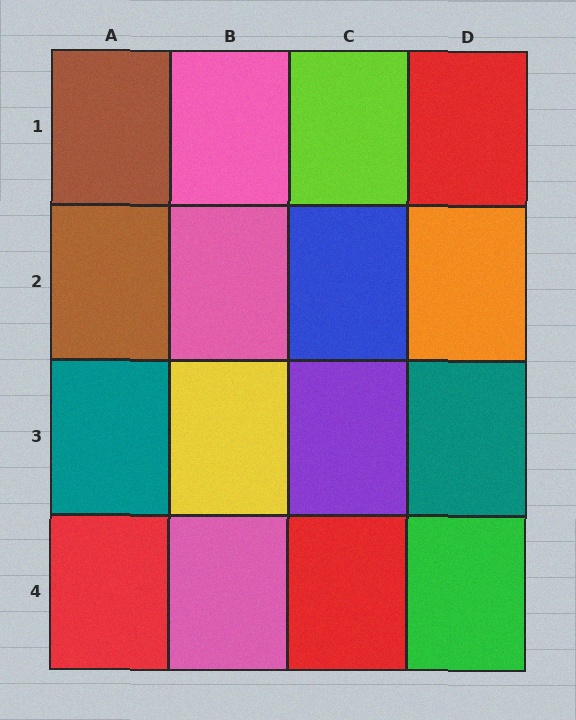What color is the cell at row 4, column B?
Pink.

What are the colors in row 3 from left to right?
Teal, yellow, purple, teal.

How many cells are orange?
1 cell is orange.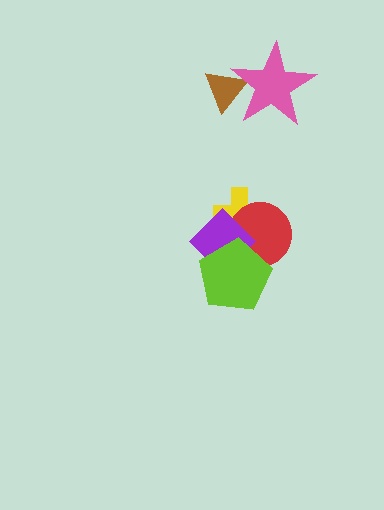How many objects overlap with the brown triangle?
1 object overlaps with the brown triangle.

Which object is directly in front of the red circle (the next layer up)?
The purple diamond is directly in front of the red circle.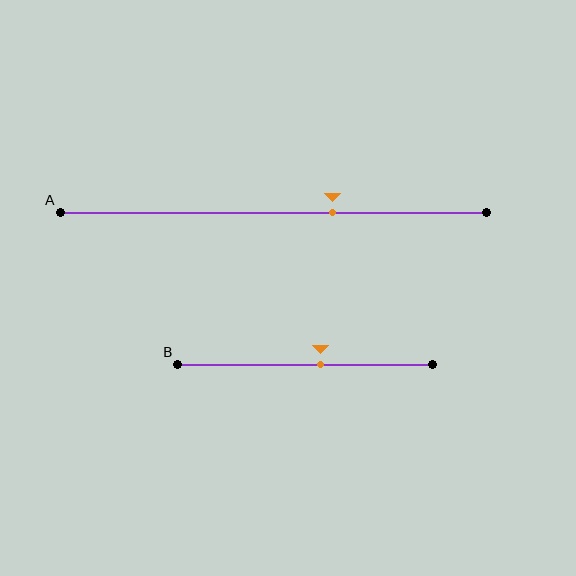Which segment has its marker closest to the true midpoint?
Segment B has its marker closest to the true midpoint.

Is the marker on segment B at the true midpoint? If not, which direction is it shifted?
No, the marker on segment B is shifted to the right by about 6% of the segment length.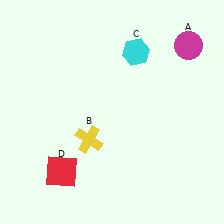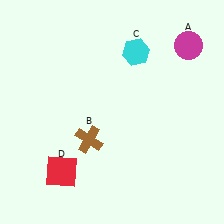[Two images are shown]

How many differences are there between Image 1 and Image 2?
There is 1 difference between the two images.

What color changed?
The cross (B) changed from yellow in Image 1 to brown in Image 2.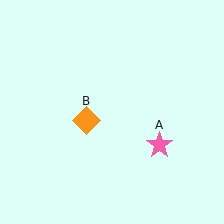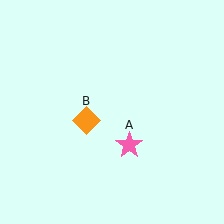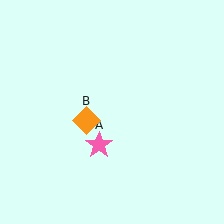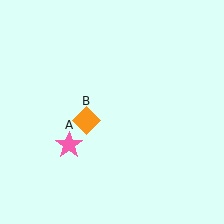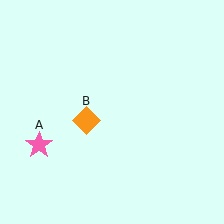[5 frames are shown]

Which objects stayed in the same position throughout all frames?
Orange diamond (object B) remained stationary.